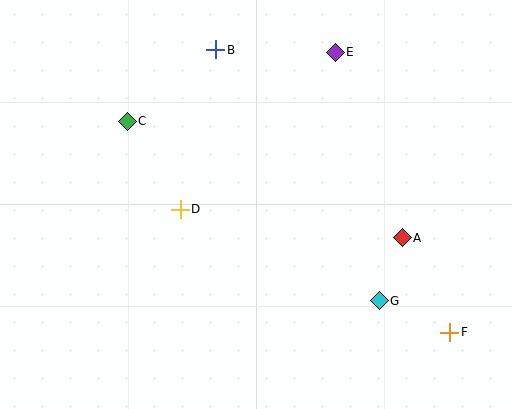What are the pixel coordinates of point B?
Point B is at (216, 50).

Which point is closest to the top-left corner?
Point C is closest to the top-left corner.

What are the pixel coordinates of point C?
Point C is at (127, 121).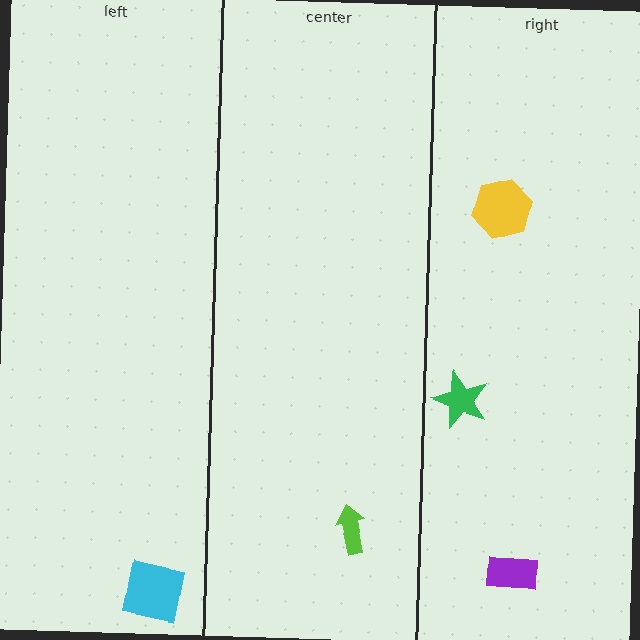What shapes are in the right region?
The yellow hexagon, the purple rectangle, the green star.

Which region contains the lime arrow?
The center region.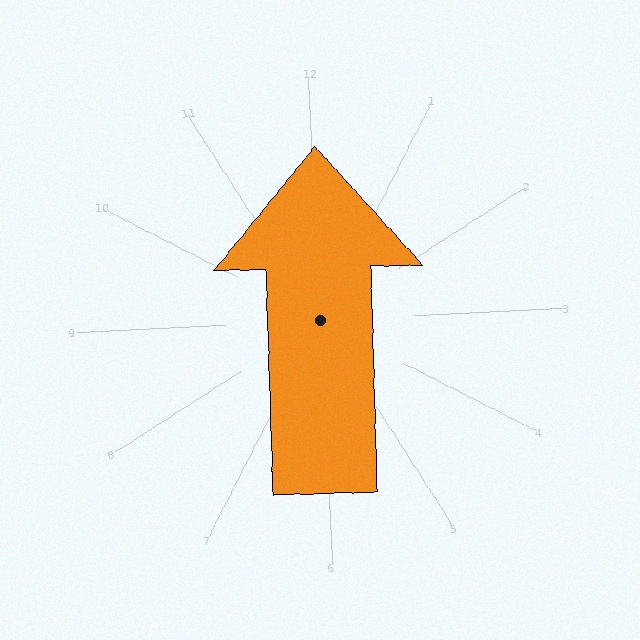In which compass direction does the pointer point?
North.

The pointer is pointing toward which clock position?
Roughly 12 o'clock.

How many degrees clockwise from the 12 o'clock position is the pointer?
Approximately 1 degrees.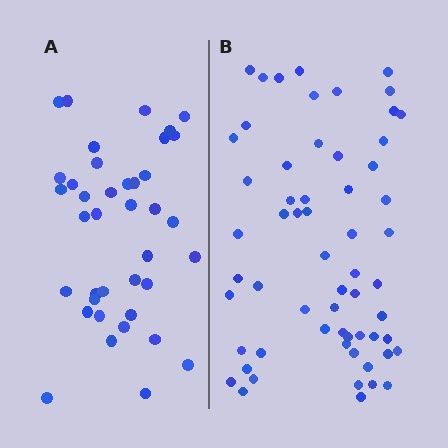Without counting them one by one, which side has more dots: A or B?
Region B (the right region) has more dots.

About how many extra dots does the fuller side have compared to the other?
Region B has approximately 20 more dots than region A.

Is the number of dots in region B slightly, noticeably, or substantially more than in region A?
Region B has substantially more. The ratio is roughly 1.5 to 1.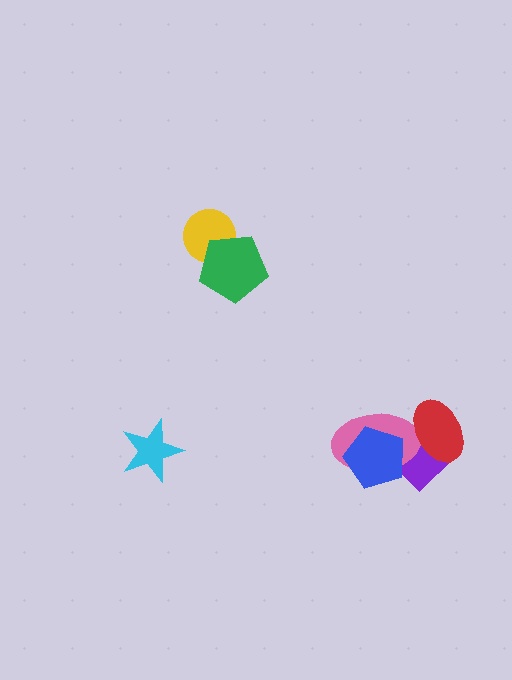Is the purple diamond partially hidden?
Yes, it is partially covered by another shape.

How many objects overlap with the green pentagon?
1 object overlaps with the green pentagon.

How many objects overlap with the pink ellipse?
3 objects overlap with the pink ellipse.